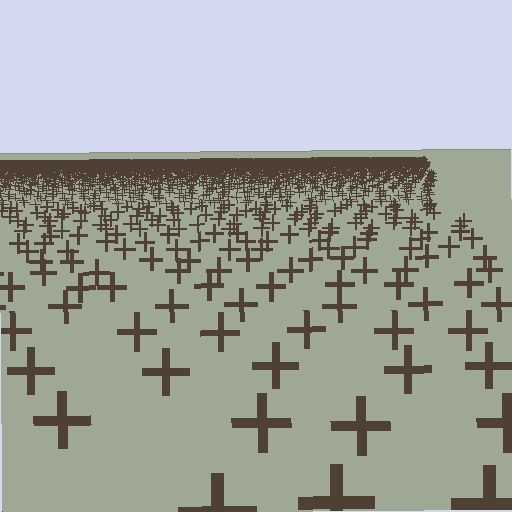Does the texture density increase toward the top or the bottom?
Density increases toward the top.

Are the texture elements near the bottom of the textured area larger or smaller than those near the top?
Larger. Near the bottom, elements are closer to the viewer and appear at a bigger on-screen size.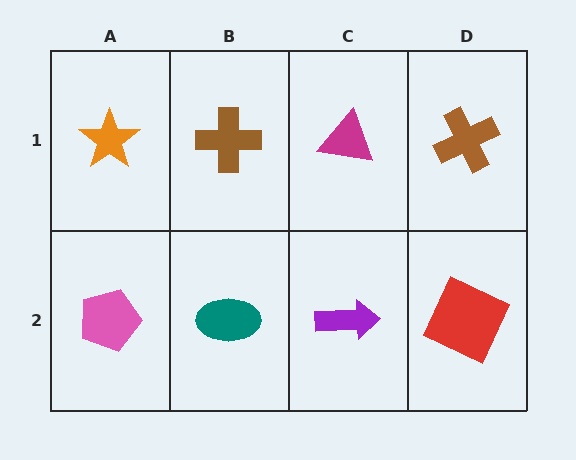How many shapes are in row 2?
4 shapes.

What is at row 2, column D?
A red square.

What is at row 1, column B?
A brown cross.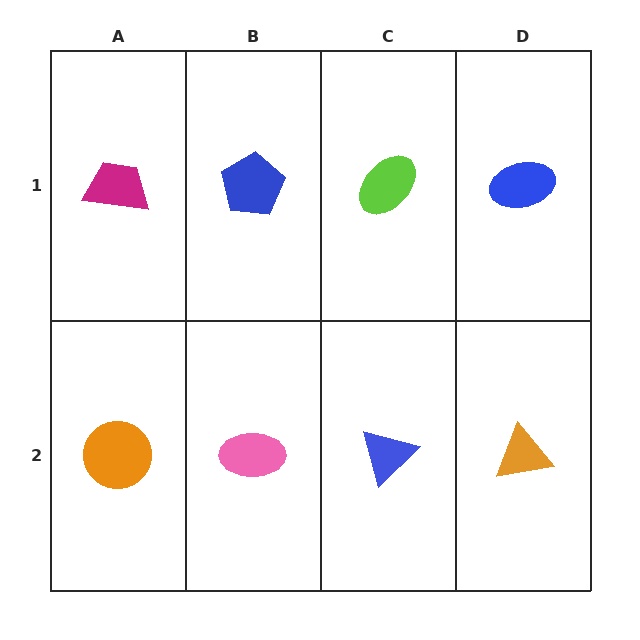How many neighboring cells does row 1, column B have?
3.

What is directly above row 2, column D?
A blue ellipse.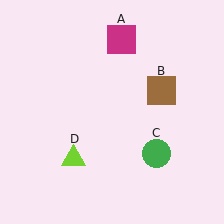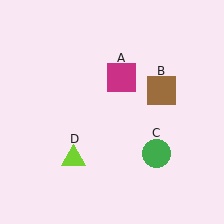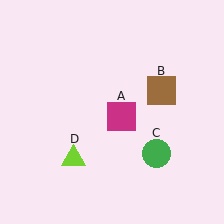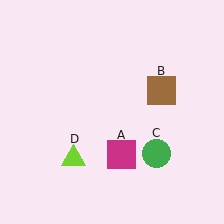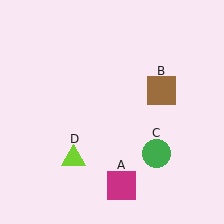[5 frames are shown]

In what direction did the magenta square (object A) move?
The magenta square (object A) moved down.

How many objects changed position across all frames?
1 object changed position: magenta square (object A).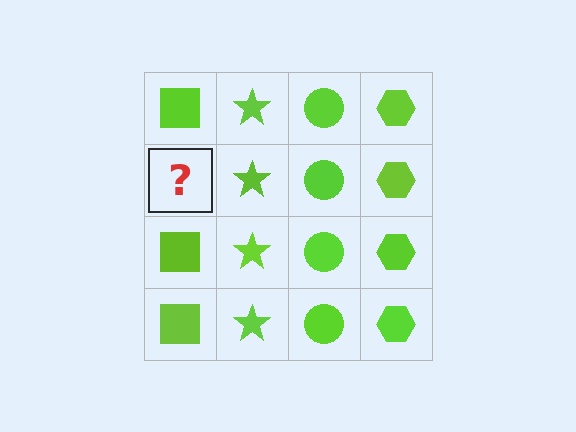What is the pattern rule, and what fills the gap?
The rule is that each column has a consistent shape. The gap should be filled with a lime square.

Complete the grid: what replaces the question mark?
The question mark should be replaced with a lime square.